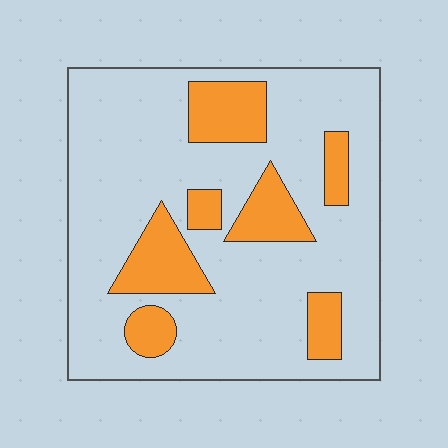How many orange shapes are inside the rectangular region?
7.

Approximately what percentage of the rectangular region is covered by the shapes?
Approximately 20%.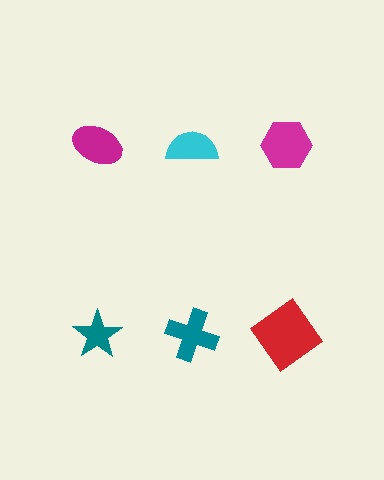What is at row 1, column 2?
A cyan semicircle.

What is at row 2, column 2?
A teal cross.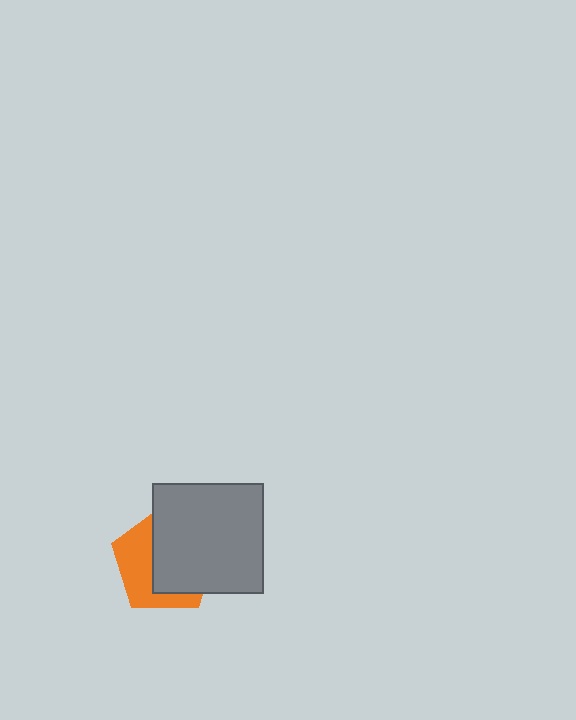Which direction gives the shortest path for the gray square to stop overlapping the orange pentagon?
Moving right gives the shortest separation.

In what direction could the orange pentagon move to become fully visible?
The orange pentagon could move left. That would shift it out from behind the gray square entirely.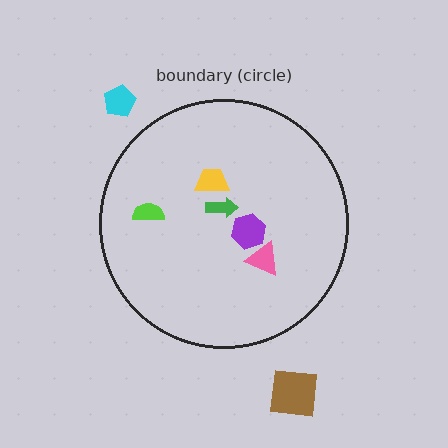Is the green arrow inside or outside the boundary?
Inside.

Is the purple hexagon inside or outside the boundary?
Inside.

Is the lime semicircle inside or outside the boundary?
Inside.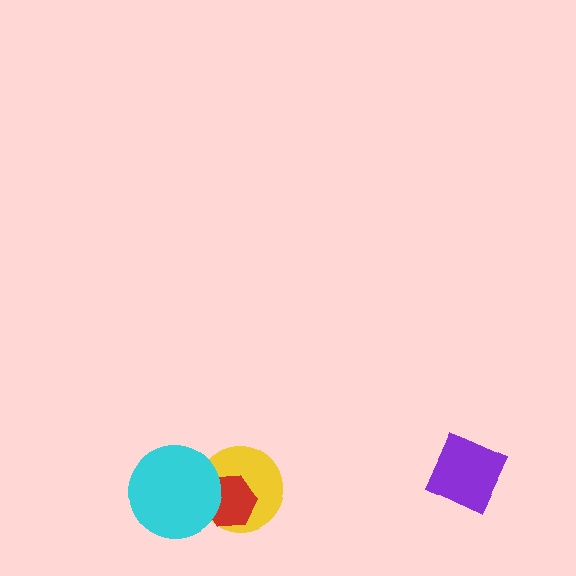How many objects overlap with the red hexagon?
2 objects overlap with the red hexagon.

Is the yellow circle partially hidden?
Yes, it is partially covered by another shape.